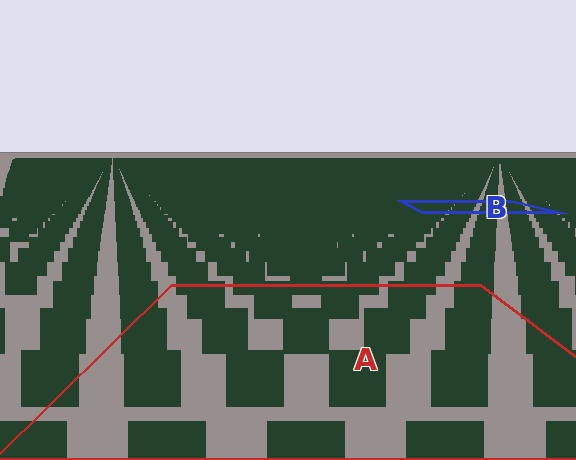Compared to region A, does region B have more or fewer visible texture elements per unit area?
Region B has more texture elements per unit area — they are packed more densely because it is farther away.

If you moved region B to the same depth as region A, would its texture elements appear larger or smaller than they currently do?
They would appear larger. At a closer depth, the same texture elements are projected at a bigger on-screen size.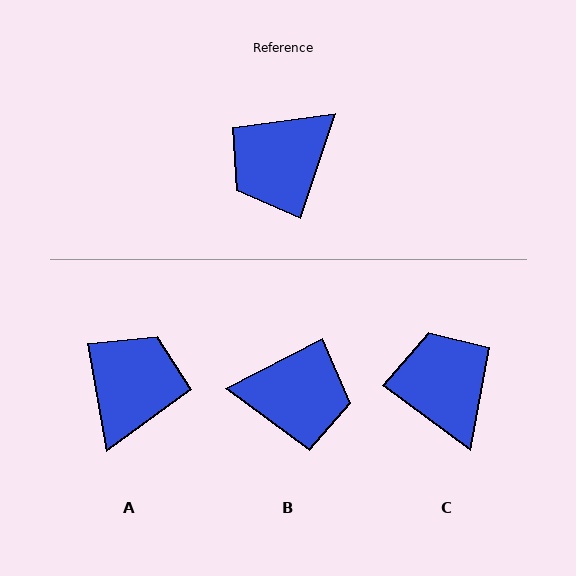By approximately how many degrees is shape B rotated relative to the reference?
Approximately 136 degrees counter-clockwise.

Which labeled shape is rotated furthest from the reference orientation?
A, about 151 degrees away.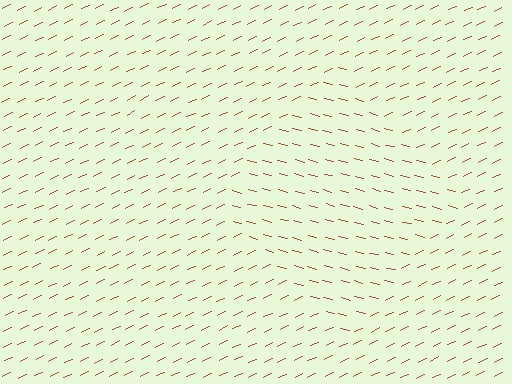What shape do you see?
I see a diamond.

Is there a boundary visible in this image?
Yes, there is a texture boundary formed by a change in line orientation.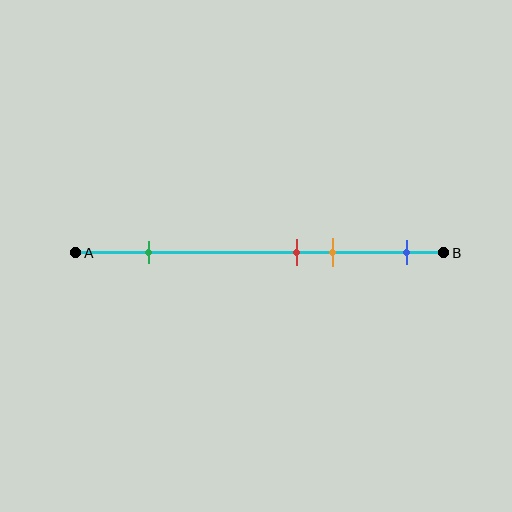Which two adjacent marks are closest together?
The red and orange marks are the closest adjacent pair.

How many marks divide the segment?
There are 4 marks dividing the segment.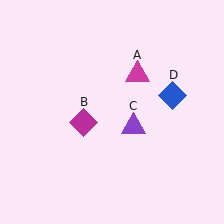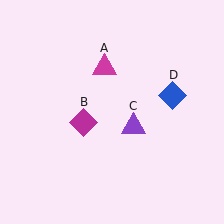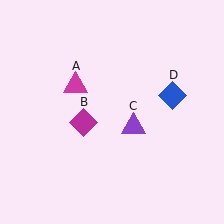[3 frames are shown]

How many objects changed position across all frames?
1 object changed position: magenta triangle (object A).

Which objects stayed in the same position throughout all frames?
Magenta diamond (object B) and purple triangle (object C) and blue diamond (object D) remained stationary.